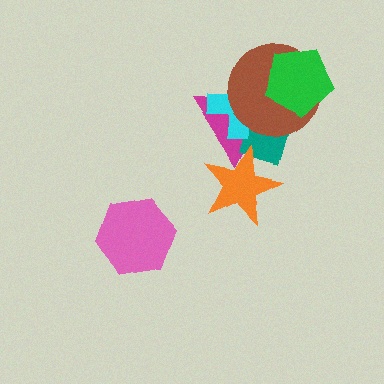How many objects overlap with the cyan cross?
3 objects overlap with the cyan cross.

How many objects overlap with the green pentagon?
3 objects overlap with the green pentagon.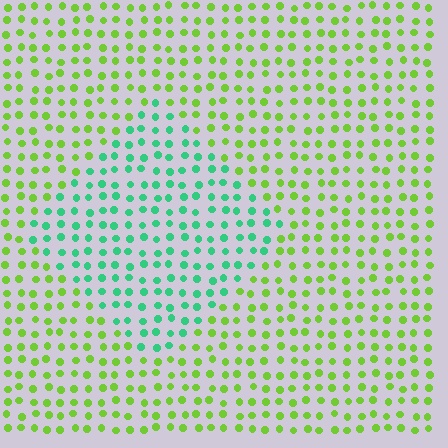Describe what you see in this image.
The image is filled with small lime elements in a uniform arrangement. A diamond-shaped region is visible where the elements are tinted to a slightly different hue, forming a subtle color boundary.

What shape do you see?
I see a diamond.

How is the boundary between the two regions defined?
The boundary is defined purely by a slight shift in hue (about 55 degrees). Spacing, size, and orientation are identical on both sides.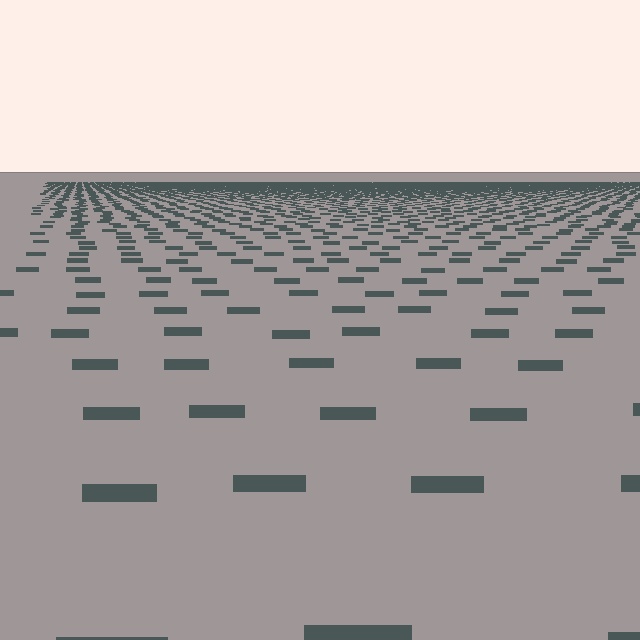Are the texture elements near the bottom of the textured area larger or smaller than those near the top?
Larger. Near the bottom, elements are closer to the viewer and appear at a bigger on-screen size.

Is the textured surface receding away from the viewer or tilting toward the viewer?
The surface is receding away from the viewer. Texture elements get smaller and denser toward the top.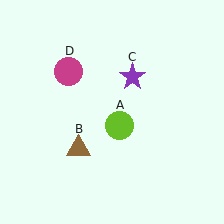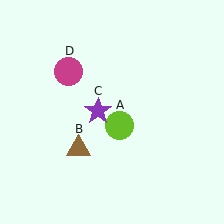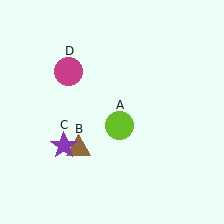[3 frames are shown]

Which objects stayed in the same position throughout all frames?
Lime circle (object A) and brown triangle (object B) and magenta circle (object D) remained stationary.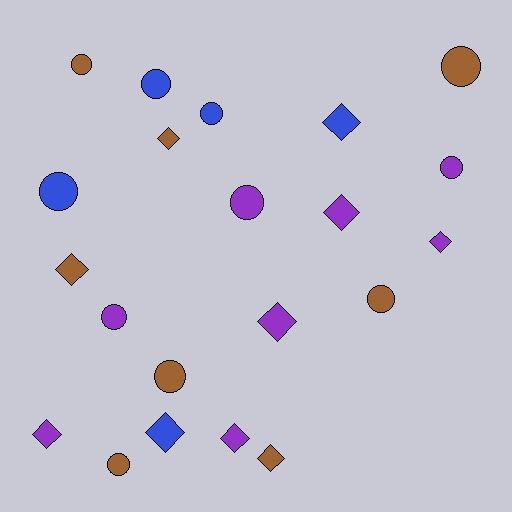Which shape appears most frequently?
Circle, with 11 objects.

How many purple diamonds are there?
There are 5 purple diamonds.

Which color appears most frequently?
Purple, with 8 objects.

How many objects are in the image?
There are 21 objects.